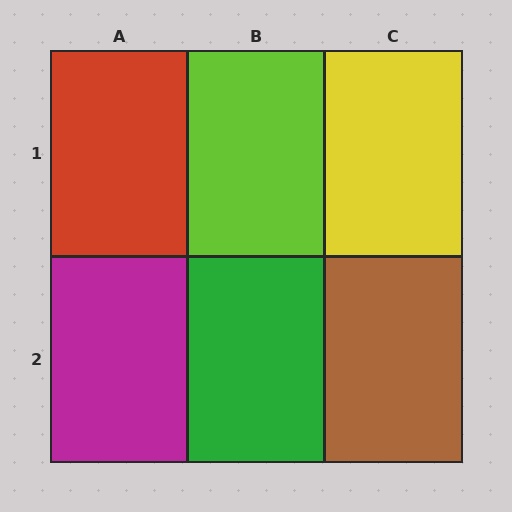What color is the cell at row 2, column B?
Green.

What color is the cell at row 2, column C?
Brown.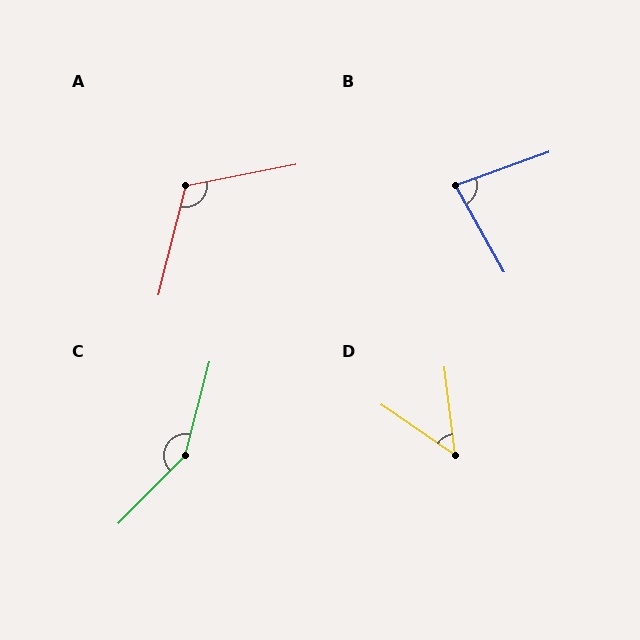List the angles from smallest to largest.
D (49°), B (81°), A (115°), C (150°).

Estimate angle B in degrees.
Approximately 81 degrees.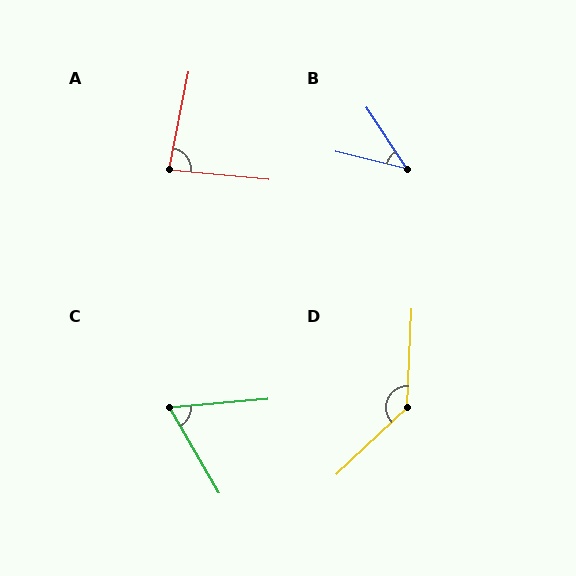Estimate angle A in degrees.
Approximately 84 degrees.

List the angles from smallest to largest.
B (43°), C (65°), A (84°), D (136°).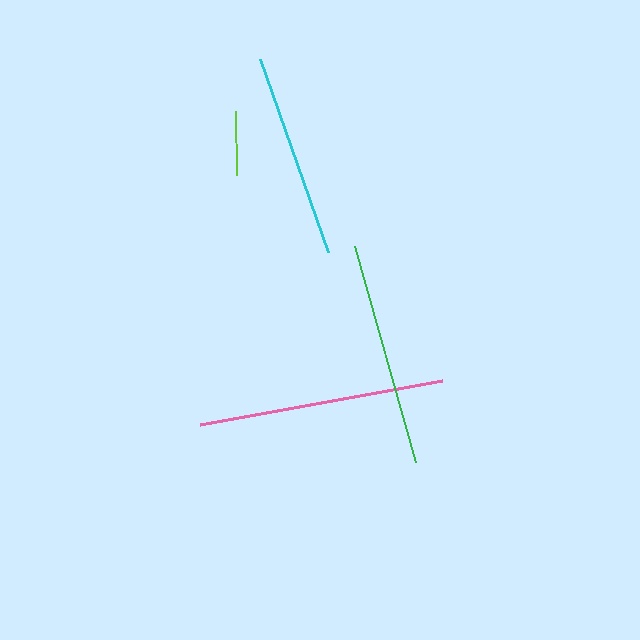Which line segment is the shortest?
The lime line is the shortest at approximately 64 pixels.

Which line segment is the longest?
The pink line is the longest at approximately 246 pixels.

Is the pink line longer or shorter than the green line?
The pink line is longer than the green line.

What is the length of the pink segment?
The pink segment is approximately 246 pixels long.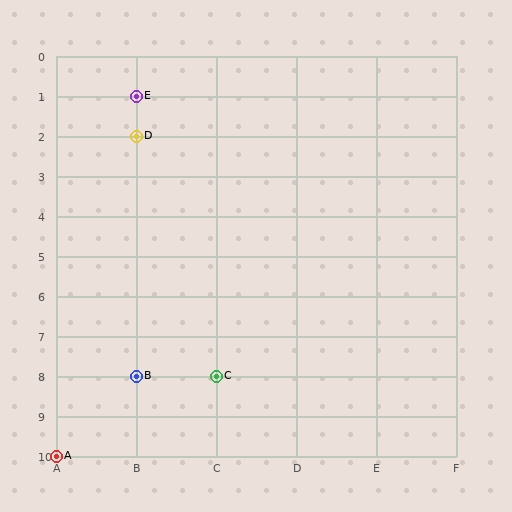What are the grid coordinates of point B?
Point B is at grid coordinates (B, 8).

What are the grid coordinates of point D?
Point D is at grid coordinates (B, 2).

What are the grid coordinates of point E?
Point E is at grid coordinates (B, 1).